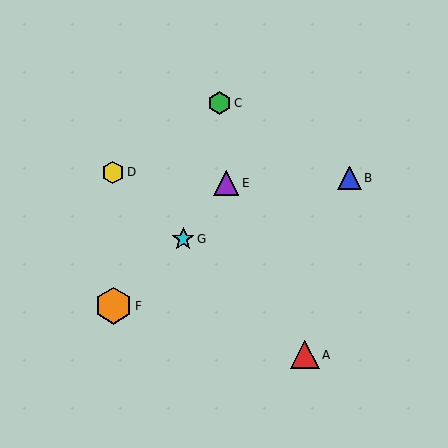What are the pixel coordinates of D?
Object D is at (113, 172).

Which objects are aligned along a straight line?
Objects A, D, G are aligned along a straight line.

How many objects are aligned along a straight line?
3 objects (A, D, G) are aligned along a straight line.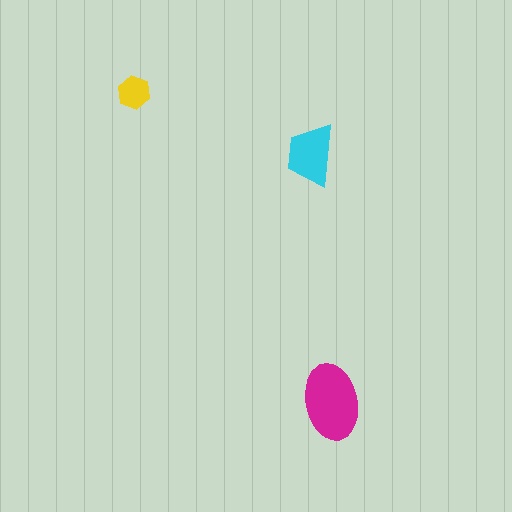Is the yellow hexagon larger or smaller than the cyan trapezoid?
Smaller.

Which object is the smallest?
The yellow hexagon.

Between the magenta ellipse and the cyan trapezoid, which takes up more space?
The magenta ellipse.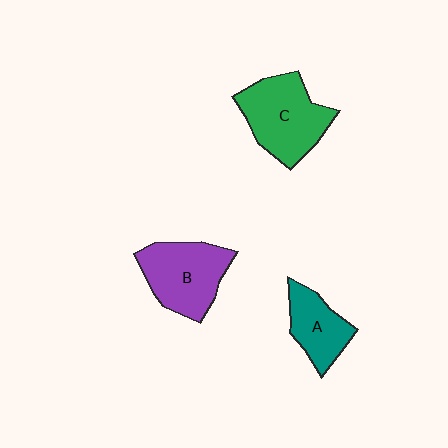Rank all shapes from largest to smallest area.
From largest to smallest: C (green), B (purple), A (teal).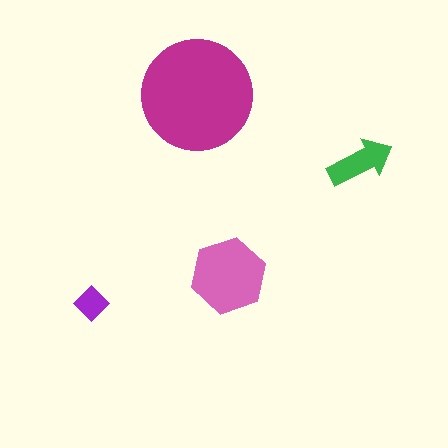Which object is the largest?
The magenta circle.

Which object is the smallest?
The purple diamond.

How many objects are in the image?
There are 4 objects in the image.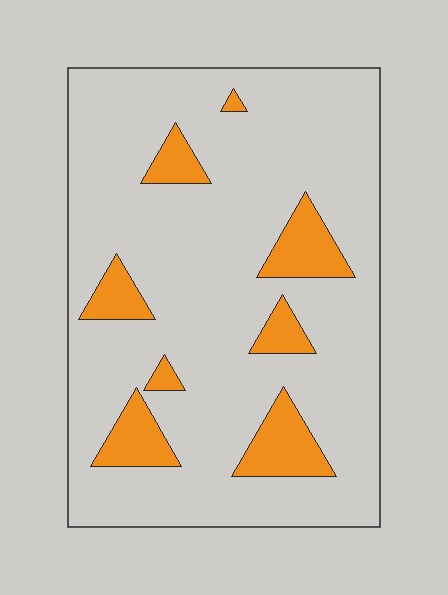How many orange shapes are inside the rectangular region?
8.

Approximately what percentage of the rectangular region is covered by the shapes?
Approximately 15%.